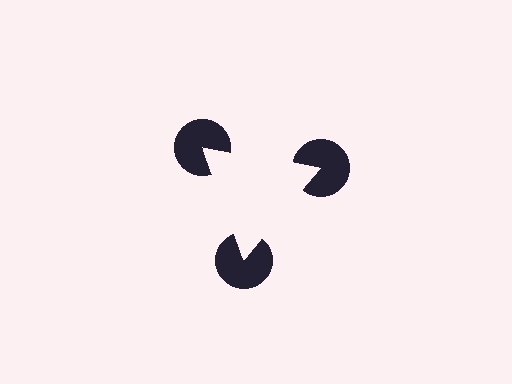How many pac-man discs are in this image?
There are 3 — one at each vertex of the illusory triangle.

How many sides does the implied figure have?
3 sides.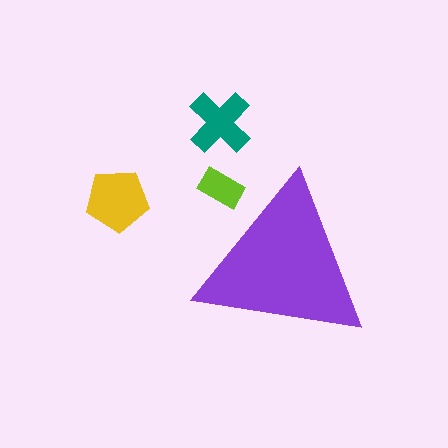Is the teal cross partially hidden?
No, the teal cross is fully visible.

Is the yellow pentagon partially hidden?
No, the yellow pentagon is fully visible.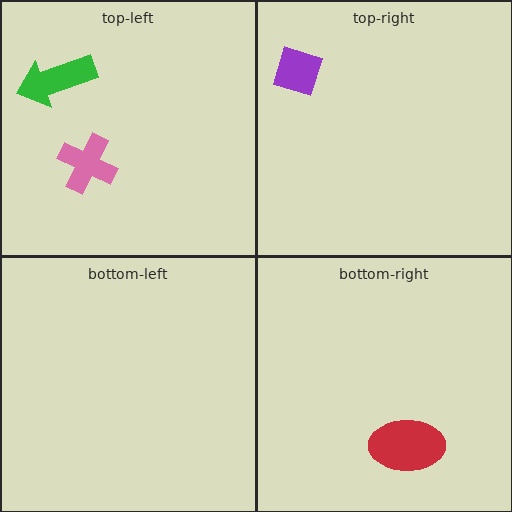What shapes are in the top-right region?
The purple diamond.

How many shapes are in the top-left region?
2.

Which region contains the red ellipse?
The bottom-right region.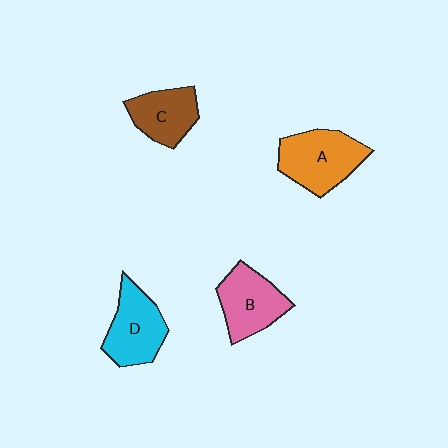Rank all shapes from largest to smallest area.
From largest to smallest: A (orange), D (cyan), B (pink), C (brown).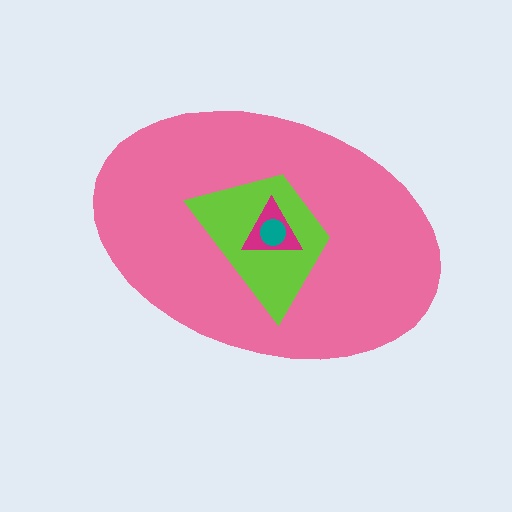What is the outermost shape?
The pink ellipse.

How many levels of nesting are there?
4.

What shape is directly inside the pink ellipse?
The lime trapezoid.